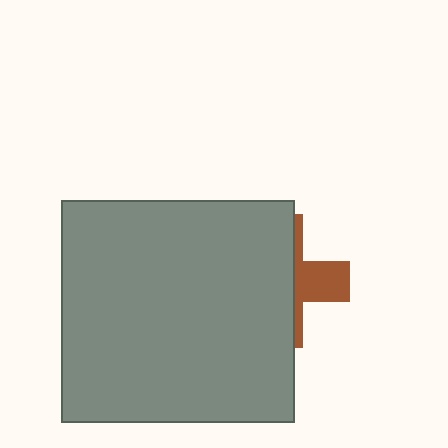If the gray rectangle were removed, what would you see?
You would see the complete brown cross.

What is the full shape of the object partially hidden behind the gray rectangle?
The partially hidden object is a brown cross.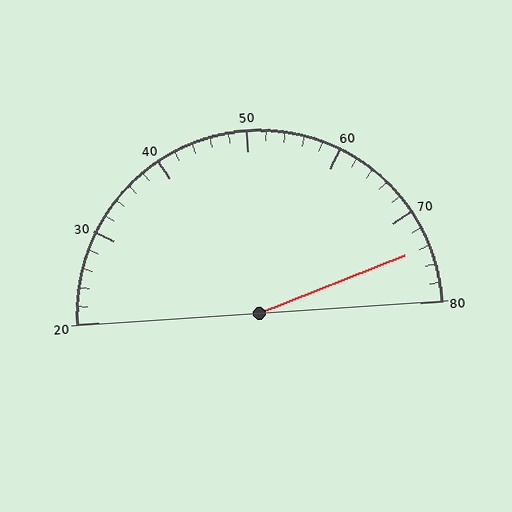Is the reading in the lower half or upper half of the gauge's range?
The reading is in the upper half of the range (20 to 80).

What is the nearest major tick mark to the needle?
The nearest major tick mark is 70.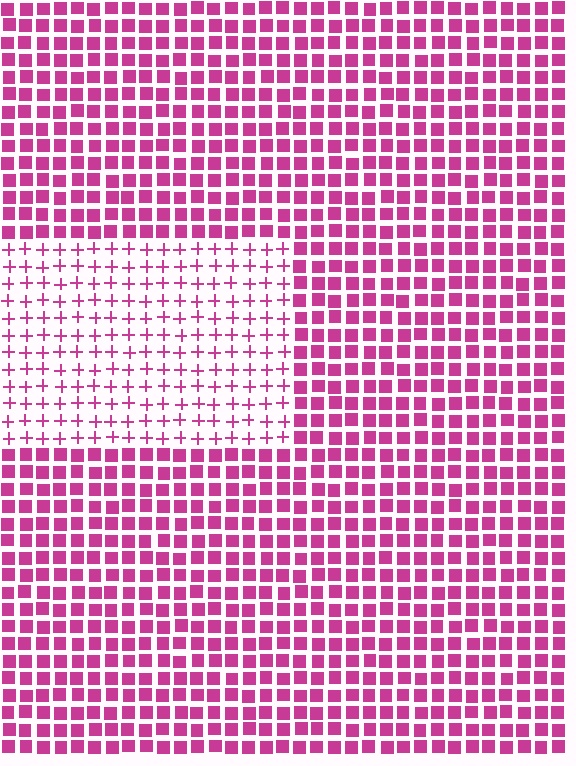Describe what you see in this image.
The image is filled with small magenta elements arranged in a uniform grid. A rectangle-shaped region contains plus signs, while the surrounding area contains squares. The boundary is defined purely by the change in element shape.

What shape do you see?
I see a rectangle.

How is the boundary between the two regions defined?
The boundary is defined by a change in element shape: plus signs inside vs. squares outside. All elements share the same color and spacing.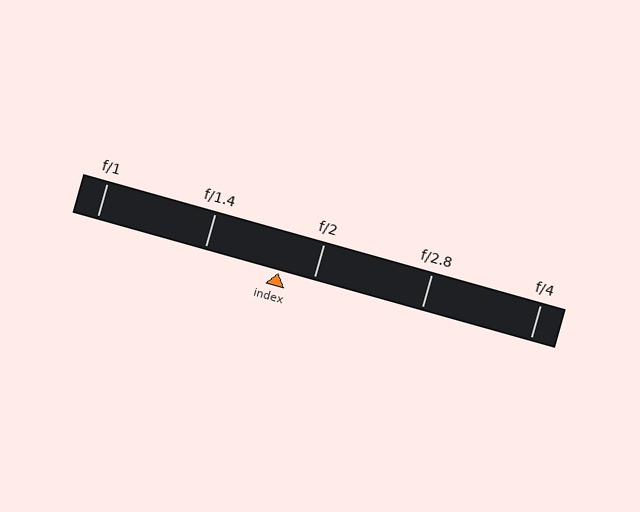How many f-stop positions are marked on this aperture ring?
There are 5 f-stop positions marked.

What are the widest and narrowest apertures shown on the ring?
The widest aperture shown is f/1 and the narrowest is f/4.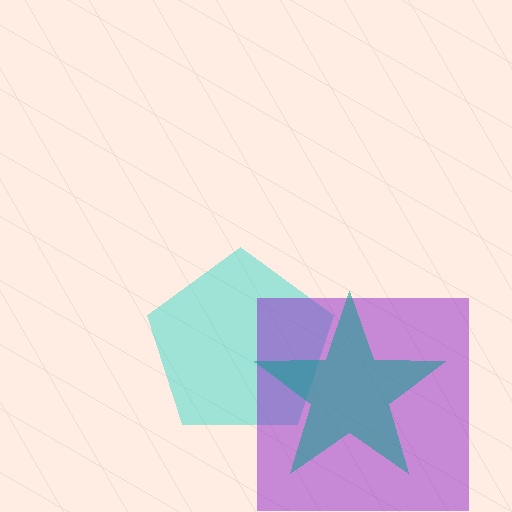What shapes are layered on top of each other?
The layered shapes are: a cyan pentagon, a purple square, a teal star.